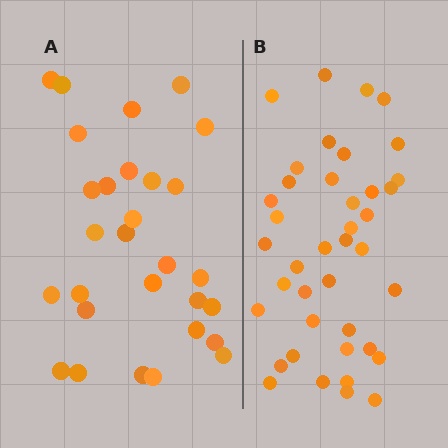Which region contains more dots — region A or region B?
Region B (the right region) has more dots.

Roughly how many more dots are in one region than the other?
Region B has roughly 12 or so more dots than region A.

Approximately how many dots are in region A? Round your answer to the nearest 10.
About 30 dots. (The exact count is 29, which rounds to 30.)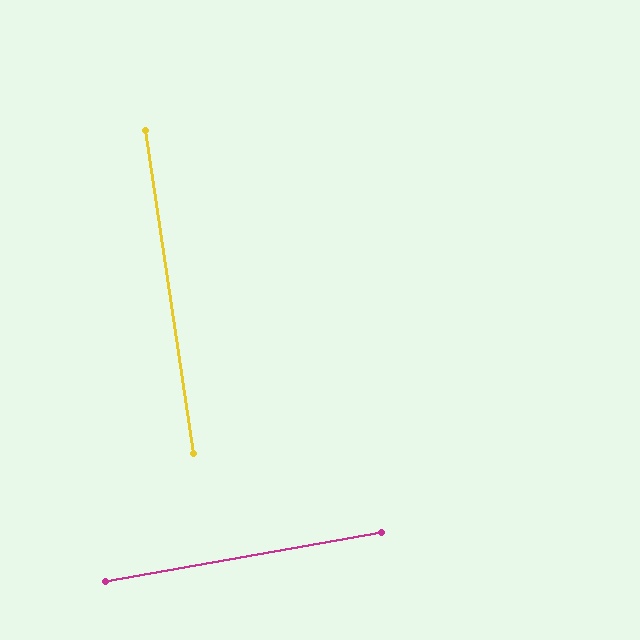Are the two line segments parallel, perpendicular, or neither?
Perpendicular — they meet at approximately 88°.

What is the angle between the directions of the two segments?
Approximately 88 degrees.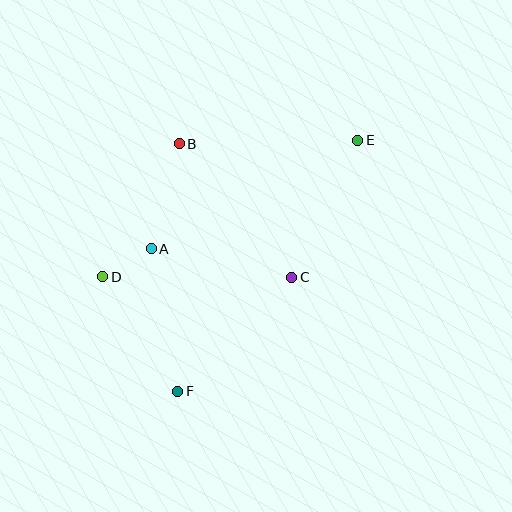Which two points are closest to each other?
Points A and D are closest to each other.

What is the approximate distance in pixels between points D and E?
The distance between D and E is approximately 289 pixels.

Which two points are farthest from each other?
Points E and F are farthest from each other.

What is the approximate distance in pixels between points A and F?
The distance between A and F is approximately 145 pixels.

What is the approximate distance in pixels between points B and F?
The distance between B and F is approximately 247 pixels.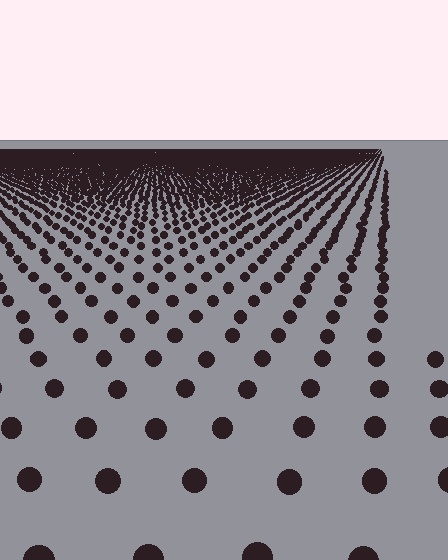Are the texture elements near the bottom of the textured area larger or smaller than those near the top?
Larger. Near the bottom, elements are closer to the viewer and appear at a bigger on-screen size.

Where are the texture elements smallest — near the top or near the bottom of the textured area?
Near the top.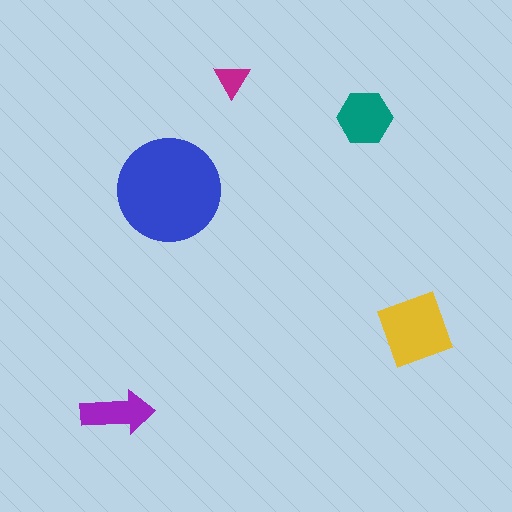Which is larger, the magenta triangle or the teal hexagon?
The teal hexagon.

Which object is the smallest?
The magenta triangle.